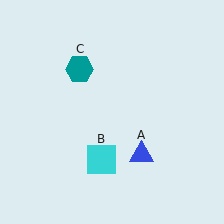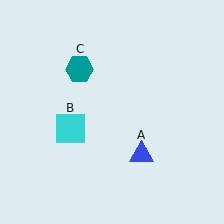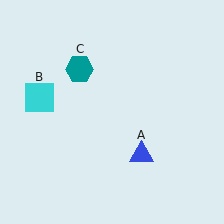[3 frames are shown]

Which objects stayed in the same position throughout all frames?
Blue triangle (object A) and teal hexagon (object C) remained stationary.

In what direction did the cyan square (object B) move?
The cyan square (object B) moved up and to the left.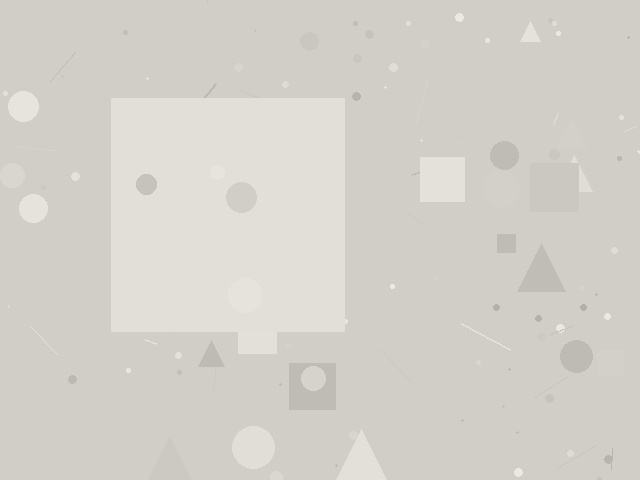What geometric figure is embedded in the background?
A square is embedded in the background.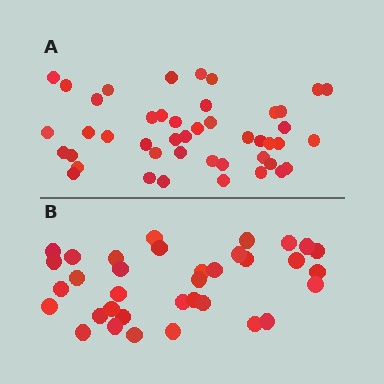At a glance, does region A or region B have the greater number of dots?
Region A (the top region) has more dots.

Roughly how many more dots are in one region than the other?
Region A has roughly 10 or so more dots than region B.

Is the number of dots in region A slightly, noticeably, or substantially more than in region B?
Region A has noticeably more, but not dramatically so. The ratio is roughly 1.3 to 1.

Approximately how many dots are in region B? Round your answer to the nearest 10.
About 40 dots. (The exact count is 35, which rounds to 40.)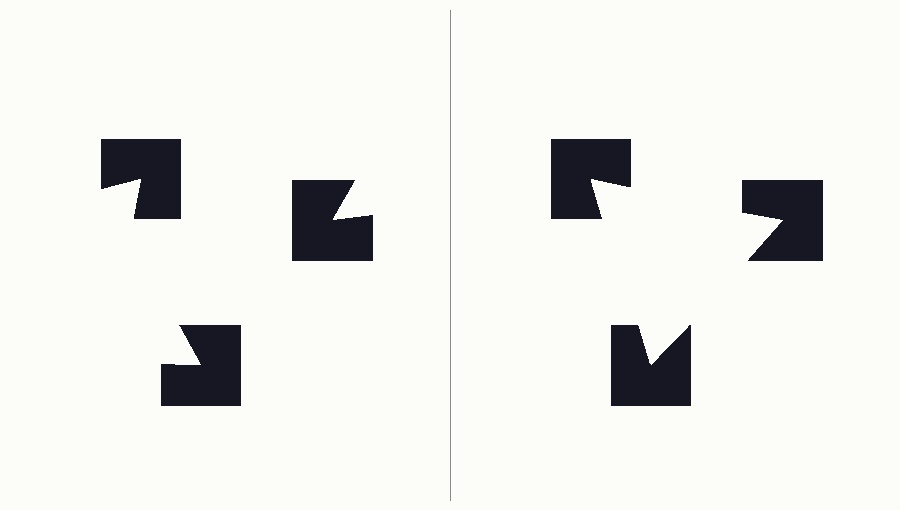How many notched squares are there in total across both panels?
6 — 3 on each side.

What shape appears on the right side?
An illusory triangle.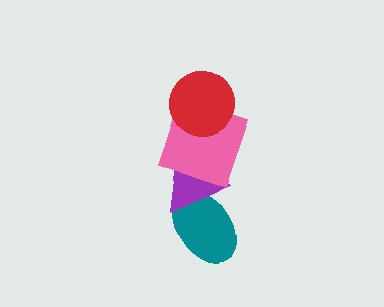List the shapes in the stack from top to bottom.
From top to bottom: the red circle, the pink square, the purple triangle, the teal ellipse.